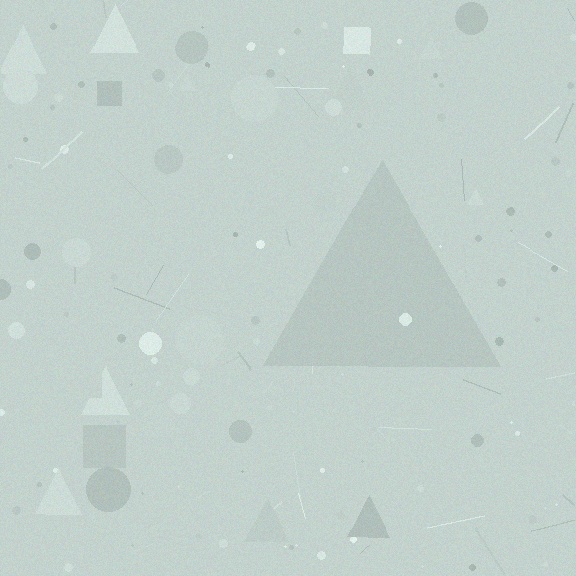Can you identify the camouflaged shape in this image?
The camouflaged shape is a triangle.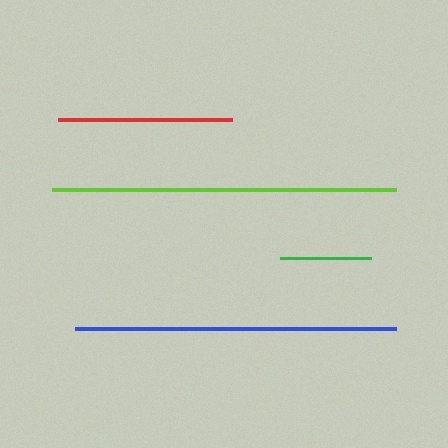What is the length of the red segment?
The red segment is approximately 174 pixels long.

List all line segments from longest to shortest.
From longest to shortest: lime, blue, red, green.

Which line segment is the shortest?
The green line is the shortest at approximately 91 pixels.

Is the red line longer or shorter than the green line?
The red line is longer than the green line.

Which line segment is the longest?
The lime line is the longest at approximately 344 pixels.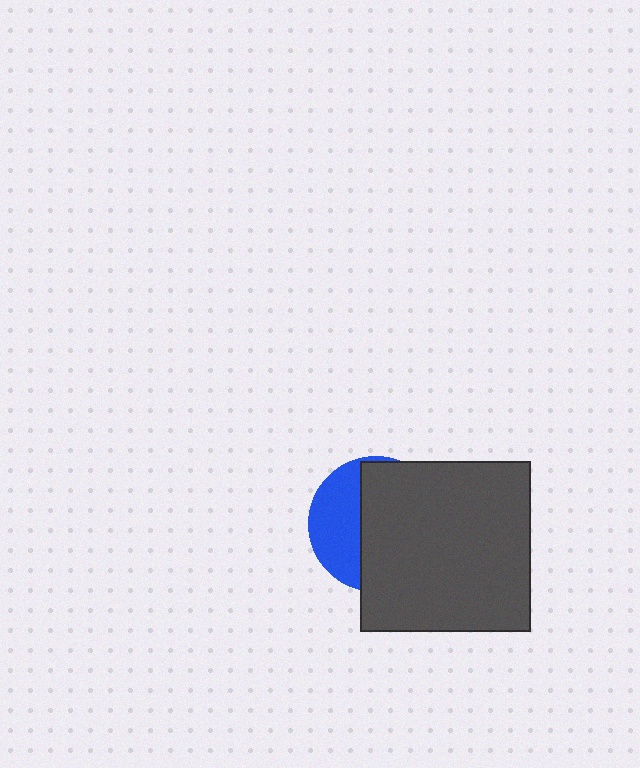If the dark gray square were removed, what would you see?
You would see the complete blue circle.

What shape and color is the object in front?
The object in front is a dark gray square.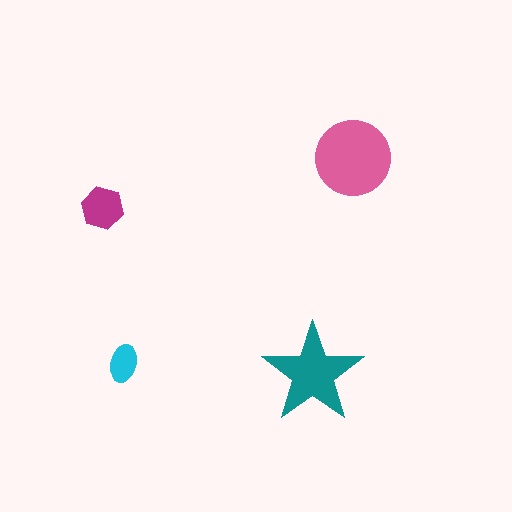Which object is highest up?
The pink circle is topmost.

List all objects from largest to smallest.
The pink circle, the teal star, the magenta hexagon, the cyan ellipse.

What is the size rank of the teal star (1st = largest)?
2nd.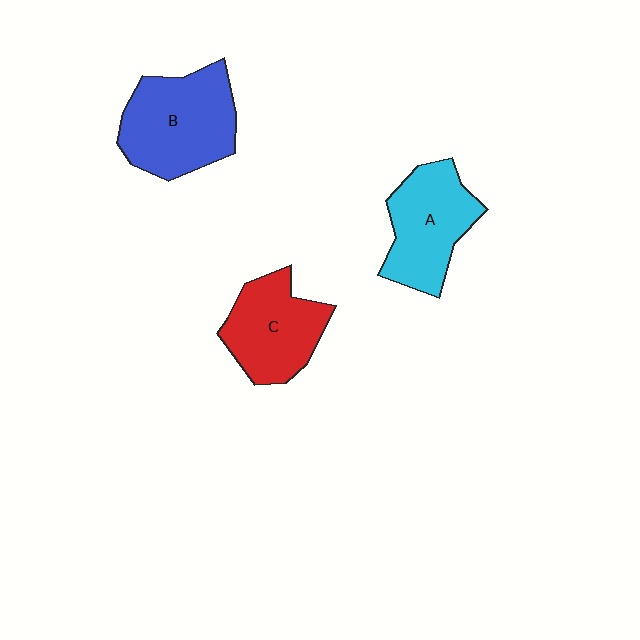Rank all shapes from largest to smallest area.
From largest to smallest: B (blue), A (cyan), C (red).